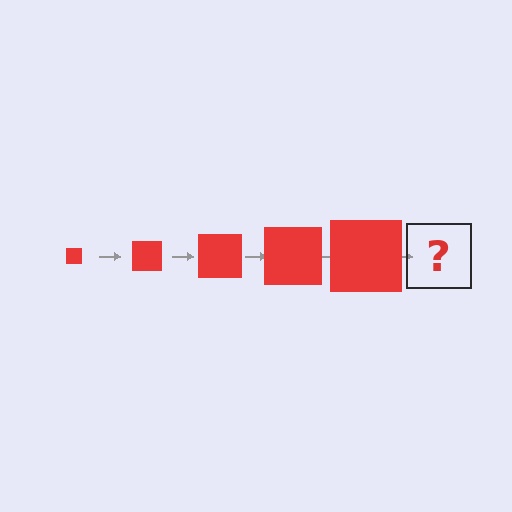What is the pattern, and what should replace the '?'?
The pattern is that the square gets progressively larger each step. The '?' should be a red square, larger than the previous one.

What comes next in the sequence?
The next element should be a red square, larger than the previous one.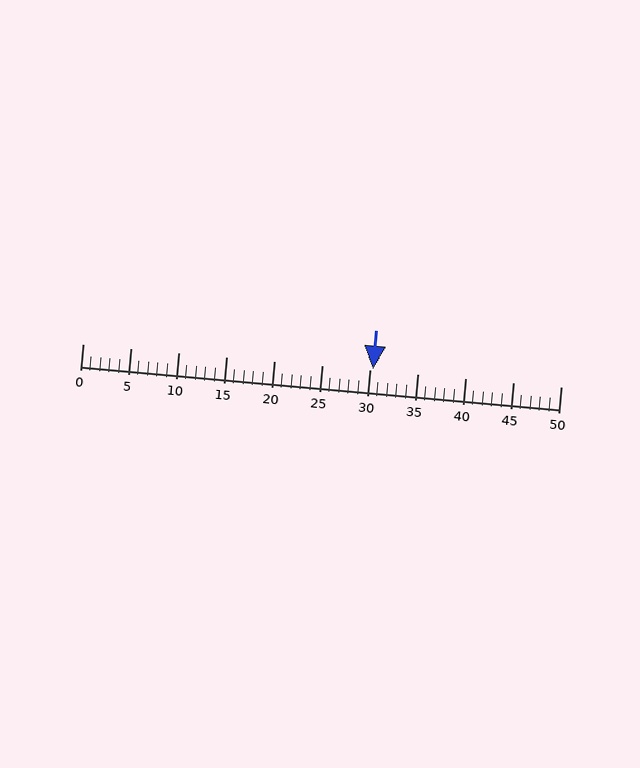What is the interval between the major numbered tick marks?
The major tick marks are spaced 5 units apart.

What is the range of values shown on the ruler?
The ruler shows values from 0 to 50.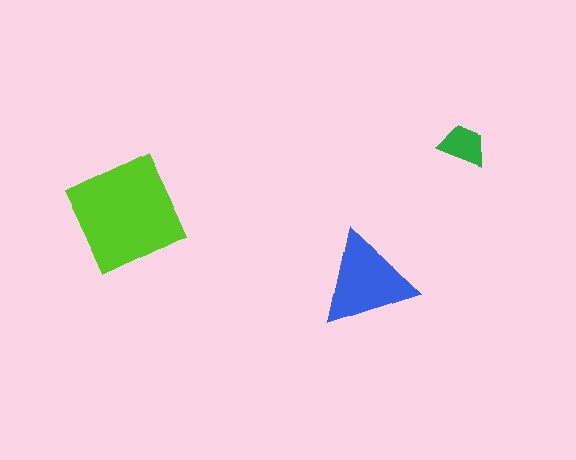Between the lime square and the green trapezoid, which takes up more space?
The lime square.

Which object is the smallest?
The green trapezoid.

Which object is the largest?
The lime square.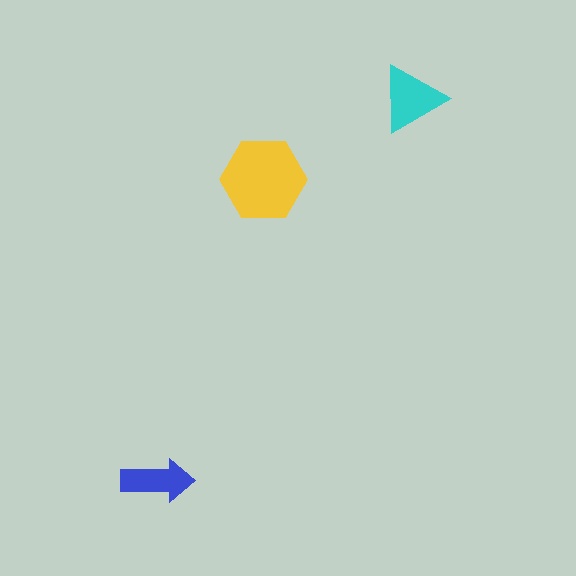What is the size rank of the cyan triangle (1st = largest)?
2nd.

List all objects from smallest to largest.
The blue arrow, the cyan triangle, the yellow hexagon.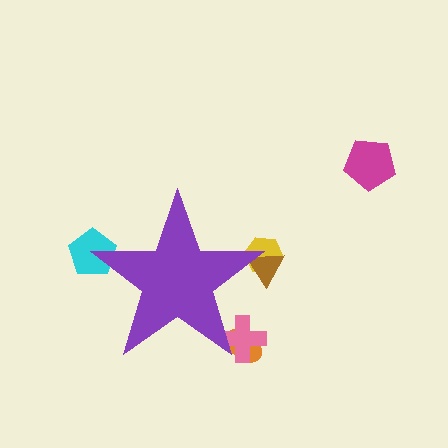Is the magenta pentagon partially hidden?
No, the magenta pentagon is fully visible.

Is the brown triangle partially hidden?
Yes, the brown triangle is partially hidden behind the purple star.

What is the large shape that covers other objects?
A purple star.